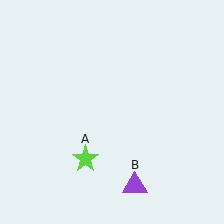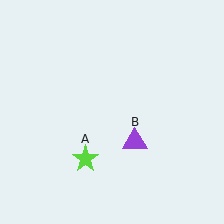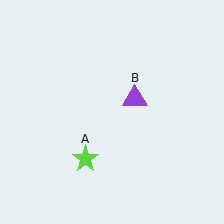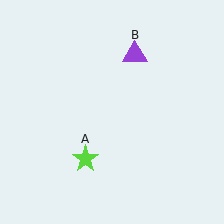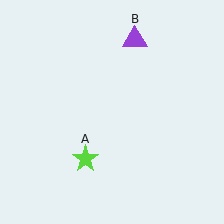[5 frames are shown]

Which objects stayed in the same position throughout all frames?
Lime star (object A) remained stationary.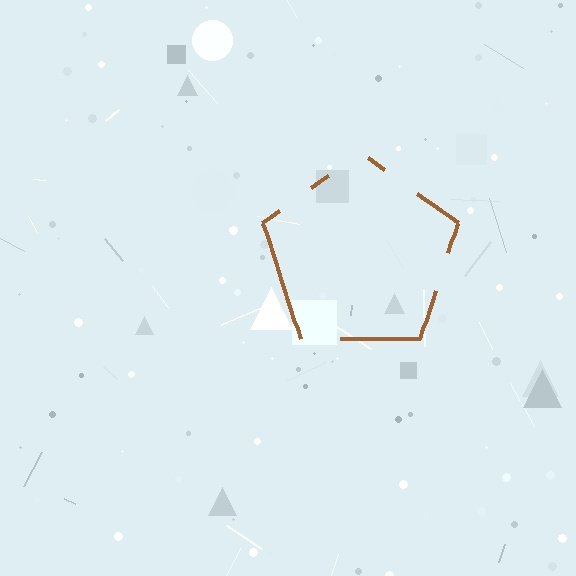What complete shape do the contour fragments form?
The contour fragments form a pentagon.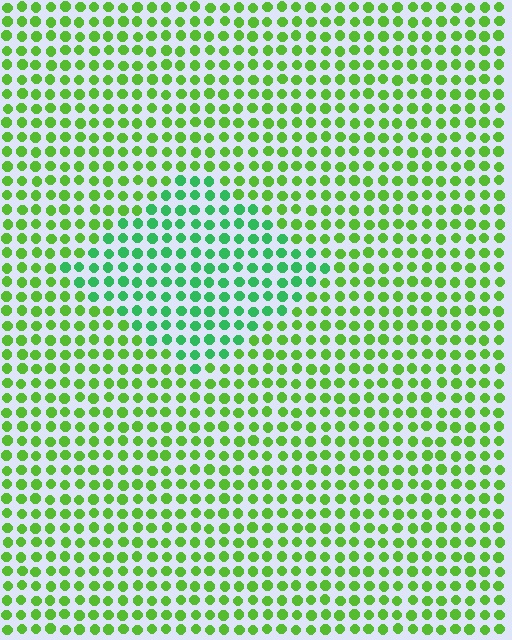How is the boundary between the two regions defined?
The boundary is defined purely by a slight shift in hue (about 35 degrees). Spacing, size, and orientation are identical on both sides.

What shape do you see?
I see a diamond.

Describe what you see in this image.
The image is filled with small lime elements in a uniform arrangement. A diamond-shaped region is visible where the elements are tinted to a slightly different hue, forming a subtle color boundary.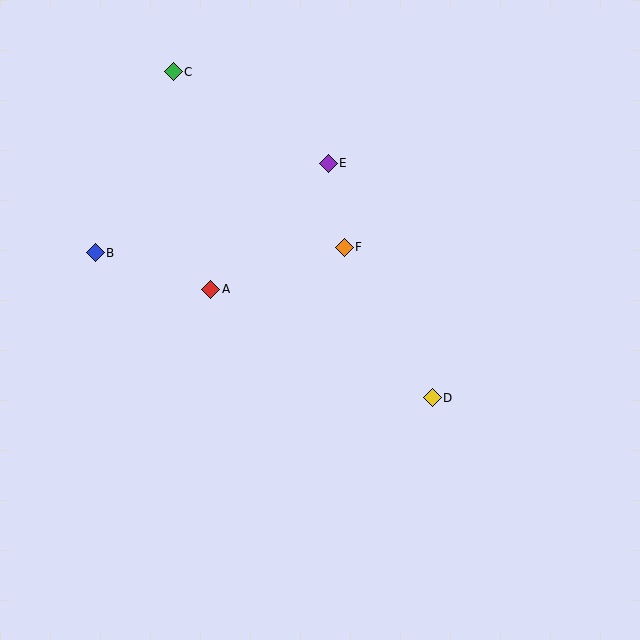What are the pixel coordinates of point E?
Point E is at (328, 163).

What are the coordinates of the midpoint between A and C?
The midpoint between A and C is at (192, 181).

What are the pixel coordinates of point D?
Point D is at (432, 398).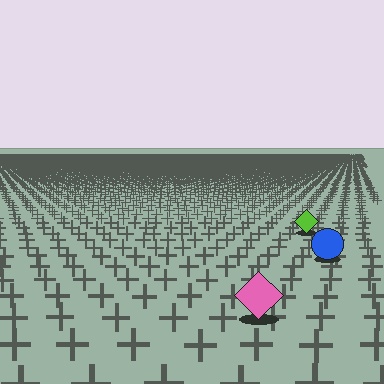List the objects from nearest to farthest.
From nearest to farthest: the pink diamond, the blue circle, the lime diamond.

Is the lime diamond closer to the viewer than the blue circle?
No. The blue circle is closer — you can tell from the texture gradient: the ground texture is coarser near it.